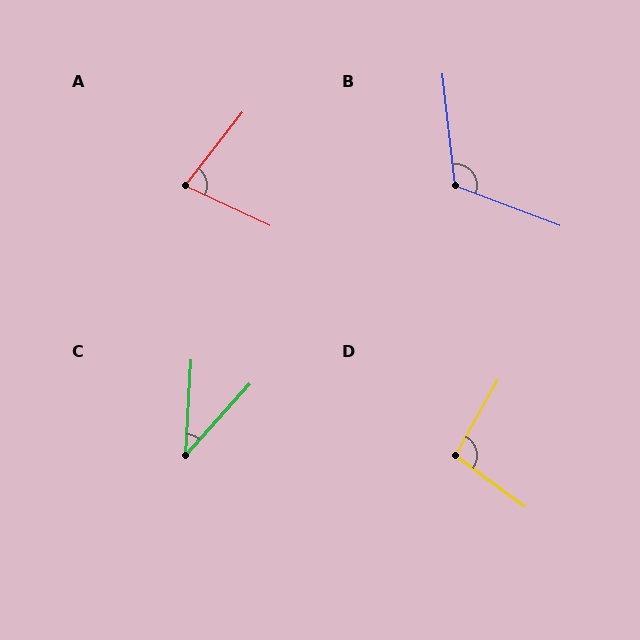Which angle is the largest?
B, at approximately 117 degrees.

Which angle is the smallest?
C, at approximately 39 degrees.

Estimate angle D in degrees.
Approximately 97 degrees.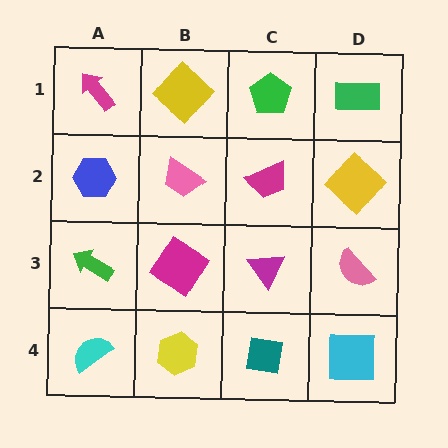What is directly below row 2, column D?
A pink semicircle.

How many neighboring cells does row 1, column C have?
3.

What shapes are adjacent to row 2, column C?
A green pentagon (row 1, column C), a magenta triangle (row 3, column C), a pink trapezoid (row 2, column B), a yellow diamond (row 2, column D).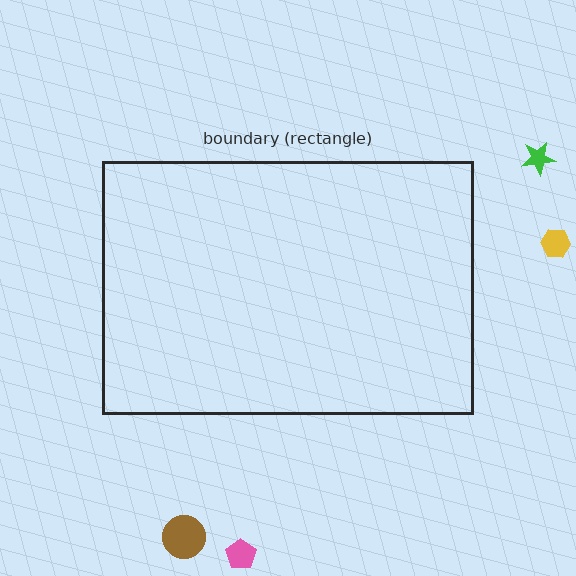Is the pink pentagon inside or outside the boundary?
Outside.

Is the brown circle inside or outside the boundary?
Outside.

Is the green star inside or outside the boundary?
Outside.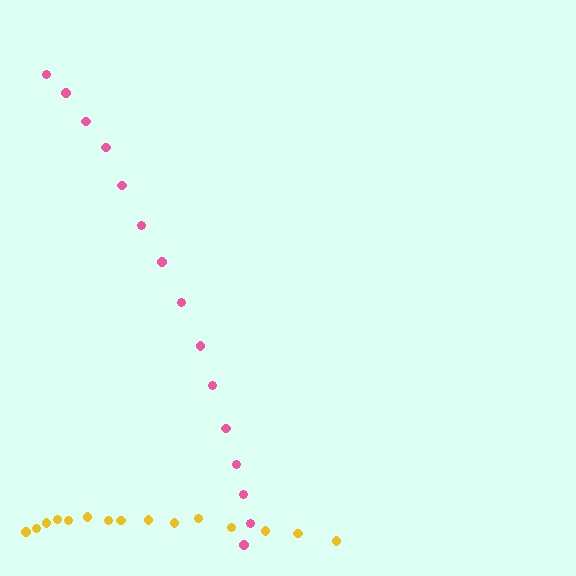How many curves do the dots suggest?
There are 2 distinct paths.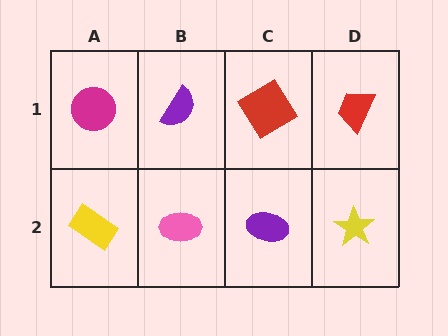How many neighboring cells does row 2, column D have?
2.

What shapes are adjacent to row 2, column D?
A red trapezoid (row 1, column D), a purple ellipse (row 2, column C).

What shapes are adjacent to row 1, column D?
A yellow star (row 2, column D), a red diamond (row 1, column C).